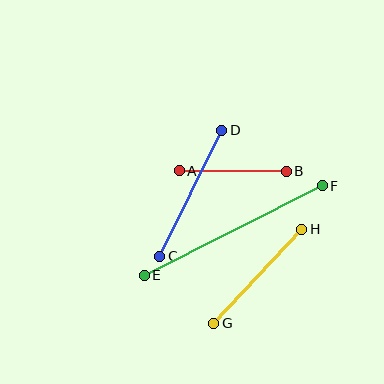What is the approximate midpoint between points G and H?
The midpoint is at approximately (258, 276) pixels.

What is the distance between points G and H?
The distance is approximately 129 pixels.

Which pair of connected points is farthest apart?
Points E and F are farthest apart.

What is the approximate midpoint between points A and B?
The midpoint is at approximately (233, 171) pixels.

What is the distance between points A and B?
The distance is approximately 107 pixels.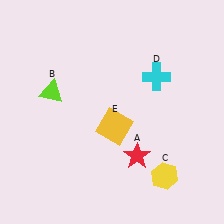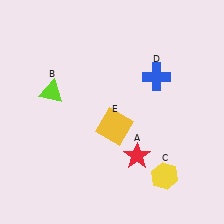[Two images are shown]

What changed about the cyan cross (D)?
In Image 1, D is cyan. In Image 2, it changed to blue.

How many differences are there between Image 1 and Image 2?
There is 1 difference between the two images.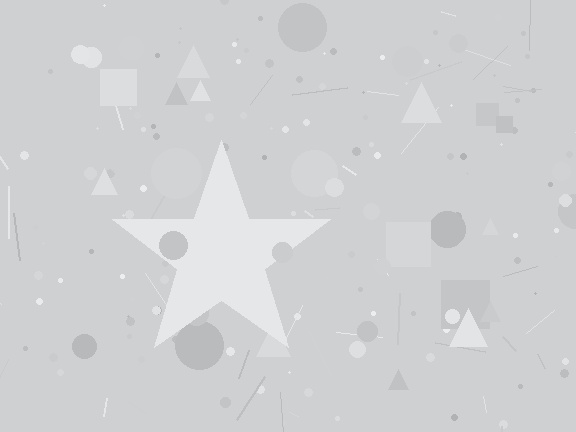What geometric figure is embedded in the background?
A star is embedded in the background.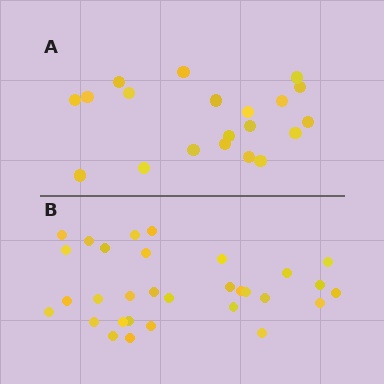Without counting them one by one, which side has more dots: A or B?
Region B (the bottom region) has more dots.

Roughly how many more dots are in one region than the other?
Region B has roughly 12 or so more dots than region A.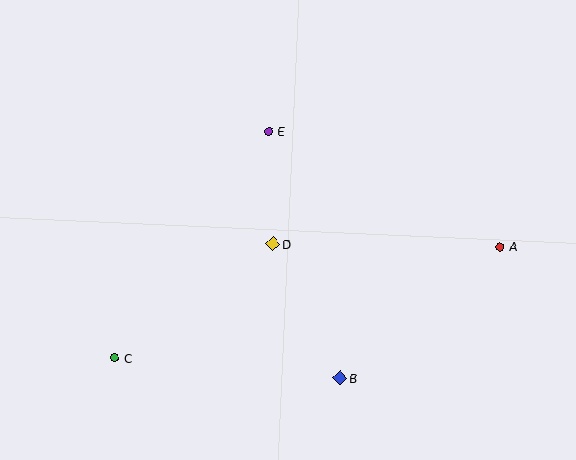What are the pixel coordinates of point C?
Point C is at (115, 358).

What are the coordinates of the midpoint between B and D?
The midpoint between B and D is at (307, 311).